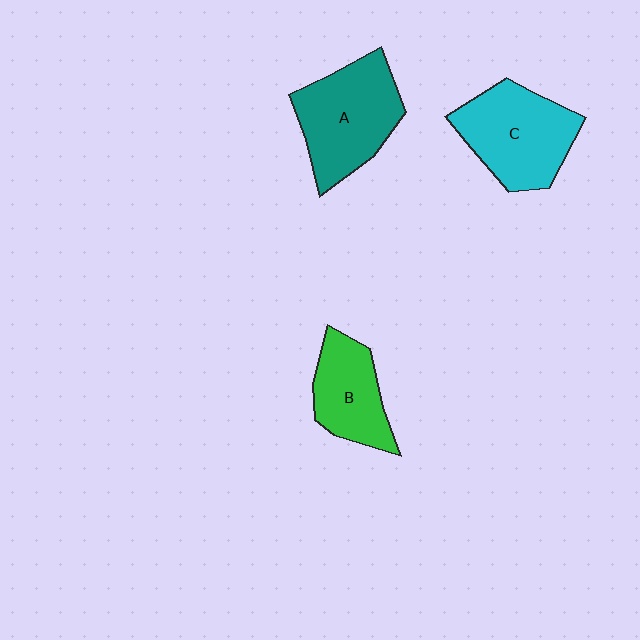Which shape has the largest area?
Shape A (teal).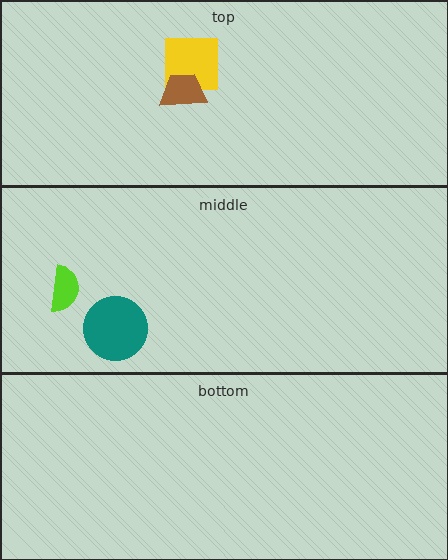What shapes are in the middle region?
The lime semicircle, the teal circle.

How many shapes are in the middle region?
2.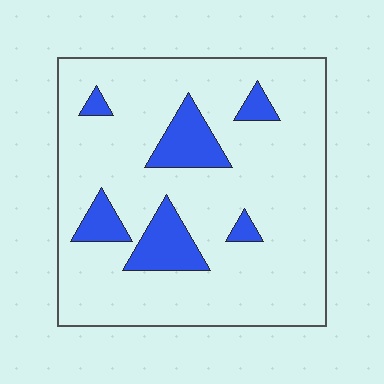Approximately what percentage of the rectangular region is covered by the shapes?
Approximately 15%.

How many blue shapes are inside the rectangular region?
6.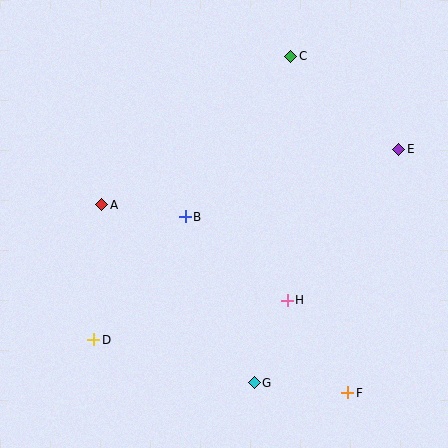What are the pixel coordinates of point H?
Point H is at (287, 300).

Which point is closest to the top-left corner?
Point A is closest to the top-left corner.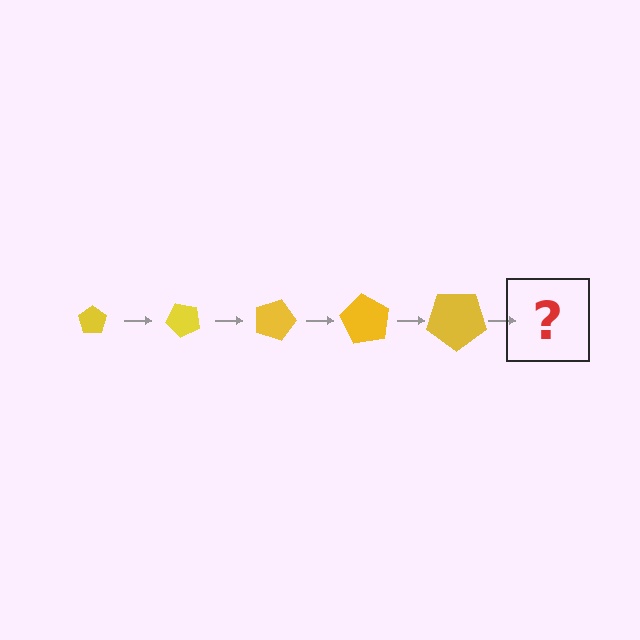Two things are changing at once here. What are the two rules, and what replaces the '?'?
The two rules are that the pentagon grows larger each step and it rotates 45 degrees each step. The '?' should be a pentagon, larger than the previous one and rotated 225 degrees from the start.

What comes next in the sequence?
The next element should be a pentagon, larger than the previous one and rotated 225 degrees from the start.